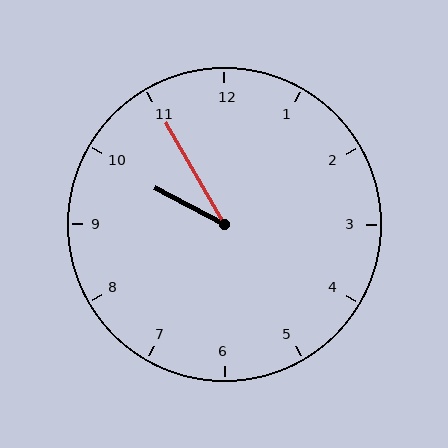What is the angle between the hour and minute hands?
Approximately 32 degrees.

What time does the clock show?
9:55.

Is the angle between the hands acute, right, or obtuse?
It is acute.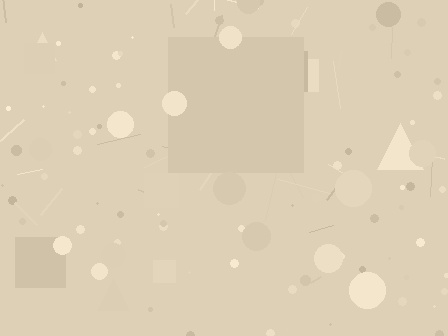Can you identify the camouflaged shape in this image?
The camouflaged shape is a square.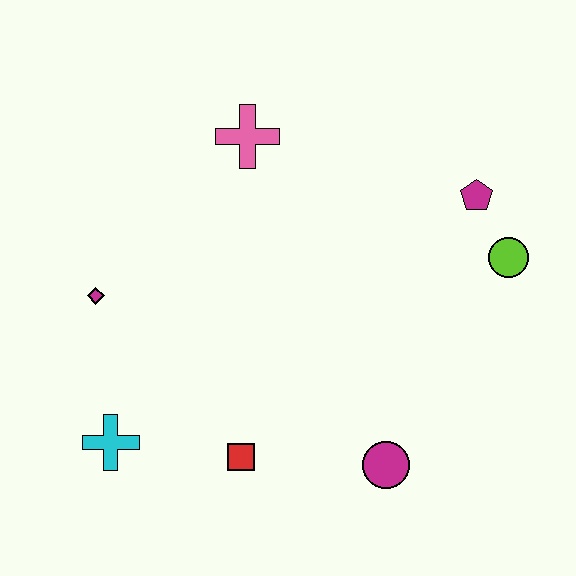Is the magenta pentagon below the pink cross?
Yes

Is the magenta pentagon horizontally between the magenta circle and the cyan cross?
No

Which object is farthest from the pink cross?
The magenta circle is farthest from the pink cross.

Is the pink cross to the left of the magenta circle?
Yes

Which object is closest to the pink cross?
The magenta diamond is closest to the pink cross.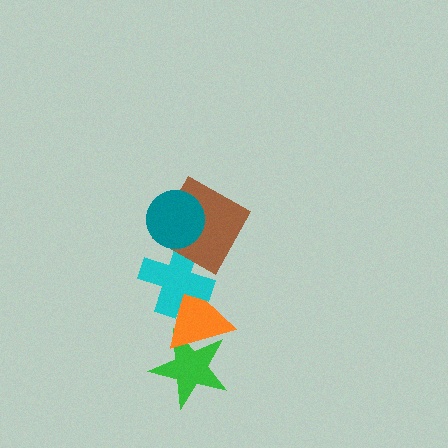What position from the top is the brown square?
The brown square is 2nd from the top.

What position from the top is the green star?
The green star is 5th from the top.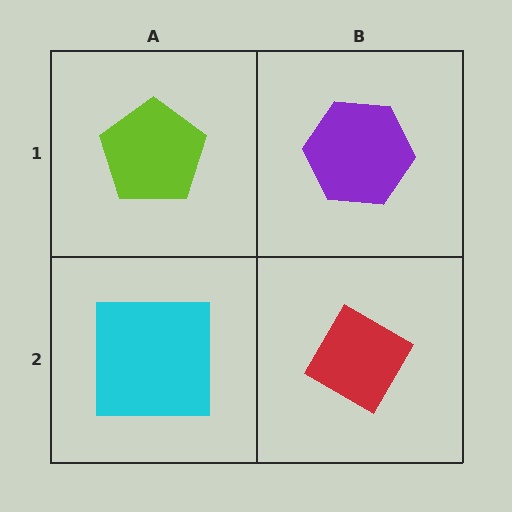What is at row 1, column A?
A lime pentagon.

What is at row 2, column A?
A cyan square.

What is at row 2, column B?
A red diamond.